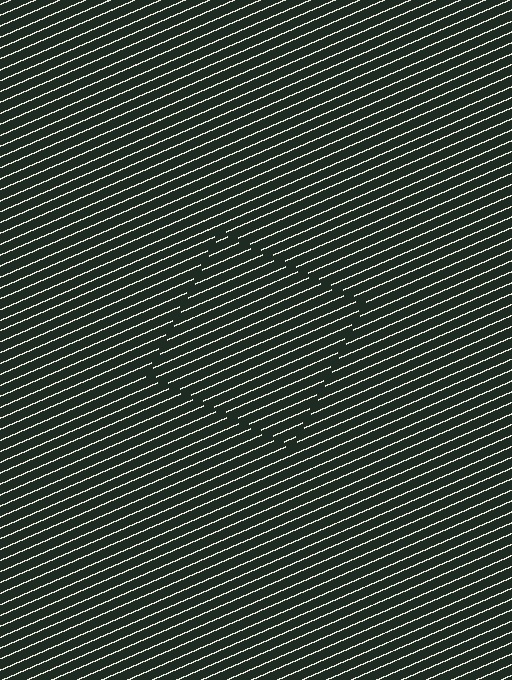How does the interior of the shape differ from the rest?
The interior of the shape contains the same grating, shifted by half a period — the contour is defined by the phase discontinuity where line-ends from the inner and outer gratings abut.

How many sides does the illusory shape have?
4 sides — the line-ends trace a square.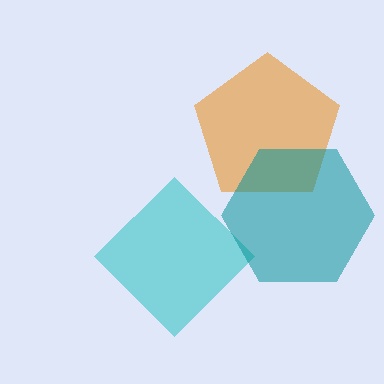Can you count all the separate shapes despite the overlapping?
Yes, there are 3 separate shapes.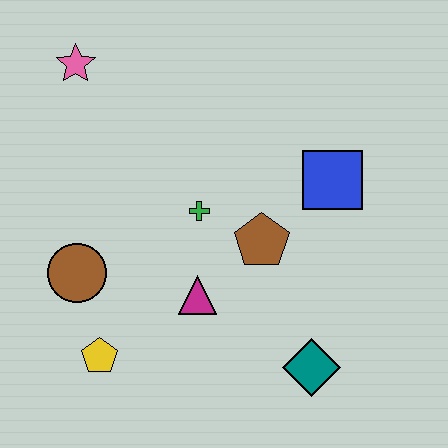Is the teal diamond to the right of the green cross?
Yes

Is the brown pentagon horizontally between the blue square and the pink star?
Yes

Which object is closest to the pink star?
The green cross is closest to the pink star.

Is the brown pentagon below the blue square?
Yes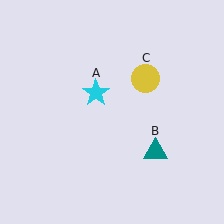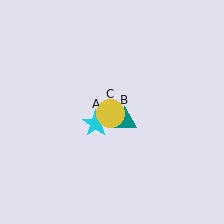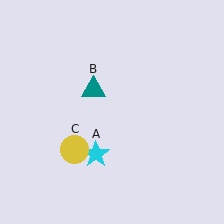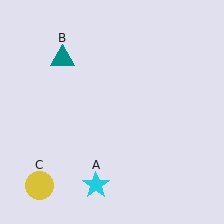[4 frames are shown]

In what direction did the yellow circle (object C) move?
The yellow circle (object C) moved down and to the left.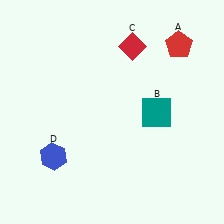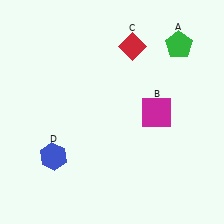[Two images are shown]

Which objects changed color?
A changed from red to green. B changed from teal to magenta.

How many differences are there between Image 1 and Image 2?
There are 2 differences between the two images.